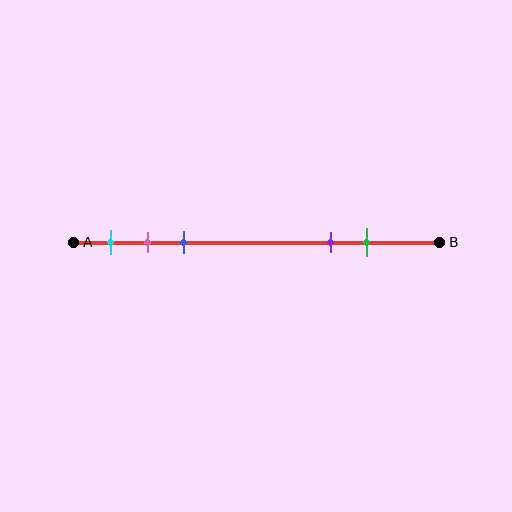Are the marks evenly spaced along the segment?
No, the marks are not evenly spaced.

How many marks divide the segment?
There are 5 marks dividing the segment.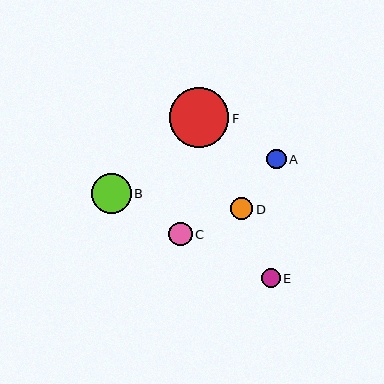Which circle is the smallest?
Circle E is the smallest with a size of approximately 19 pixels.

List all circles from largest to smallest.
From largest to smallest: F, B, C, D, A, E.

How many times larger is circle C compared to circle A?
Circle C is approximately 1.2 times the size of circle A.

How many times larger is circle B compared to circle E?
Circle B is approximately 2.1 times the size of circle E.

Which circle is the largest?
Circle F is the largest with a size of approximately 60 pixels.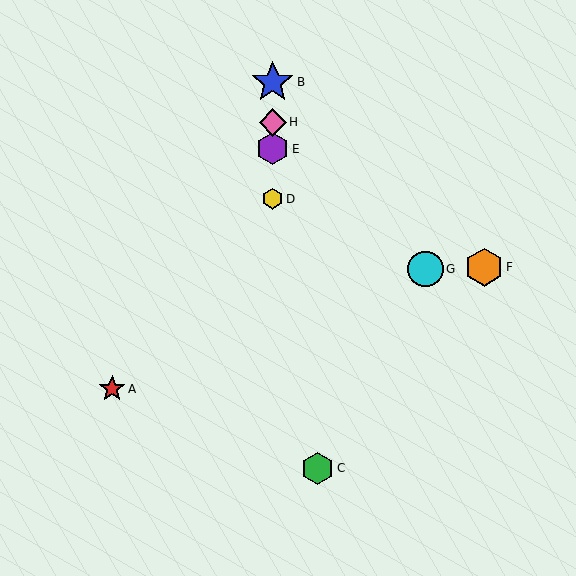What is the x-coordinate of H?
Object H is at x≈273.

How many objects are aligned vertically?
4 objects (B, D, E, H) are aligned vertically.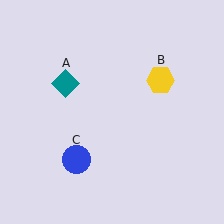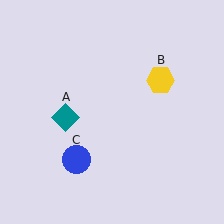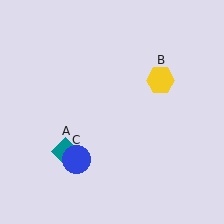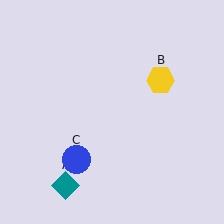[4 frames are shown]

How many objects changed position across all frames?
1 object changed position: teal diamond (object A).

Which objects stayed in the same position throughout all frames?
Yellow hexagon (object B) and blue circle (object C) remained stationary.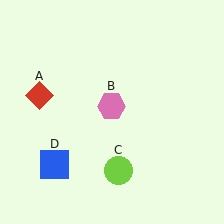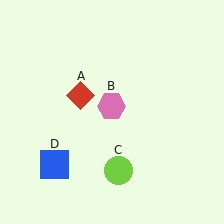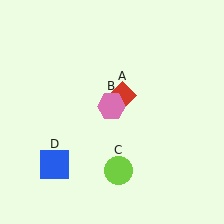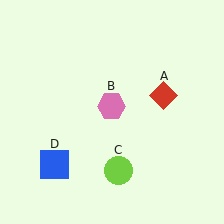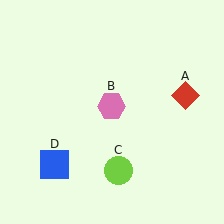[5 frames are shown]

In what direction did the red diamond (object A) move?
The red diamond (object A) moved right.